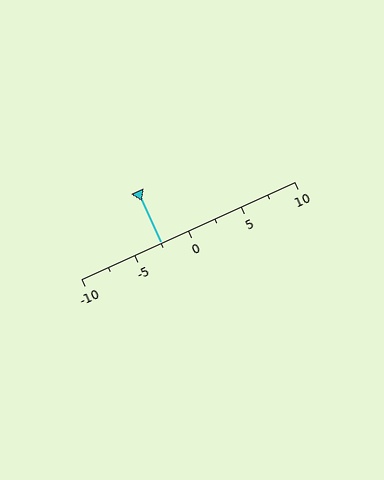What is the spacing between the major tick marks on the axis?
The major ticks are spaced 5 apart.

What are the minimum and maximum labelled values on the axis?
The axis runs from -10 to 10.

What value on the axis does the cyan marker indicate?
The marker indicates approximately -2.5.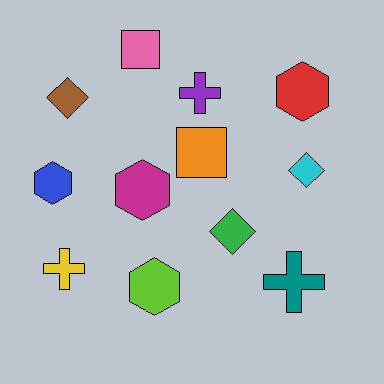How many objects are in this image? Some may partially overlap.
There are 12 objects.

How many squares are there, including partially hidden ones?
There are 2 squares.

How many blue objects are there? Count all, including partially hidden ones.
There is 1 blue object.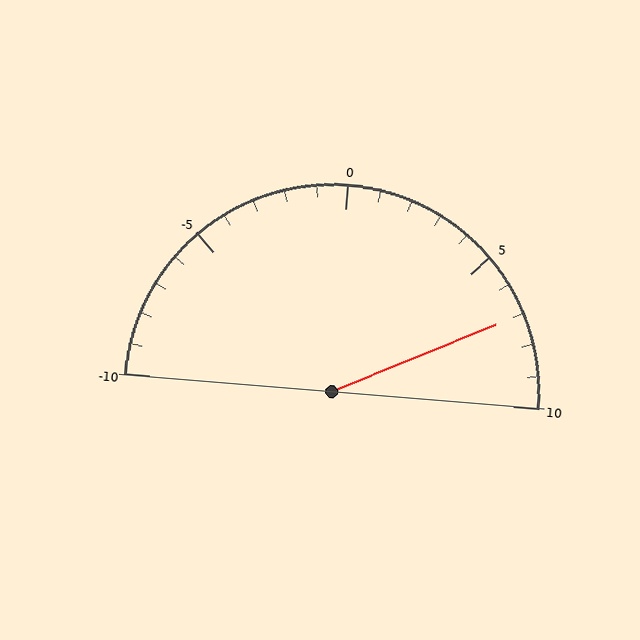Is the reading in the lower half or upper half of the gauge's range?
The reading is in the upper half of the range (-10 to 10).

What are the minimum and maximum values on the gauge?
The gauge ranges from -10 to 10.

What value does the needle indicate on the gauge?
The needle indicates approximately 7.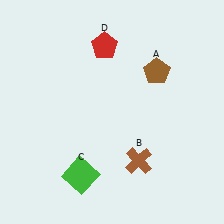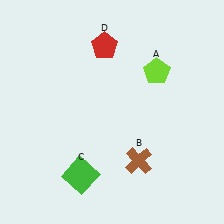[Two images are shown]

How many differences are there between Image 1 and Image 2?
There is 1 difference between the two images.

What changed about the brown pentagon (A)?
In Image 1, A is brown. In Image 2, it changed to lime.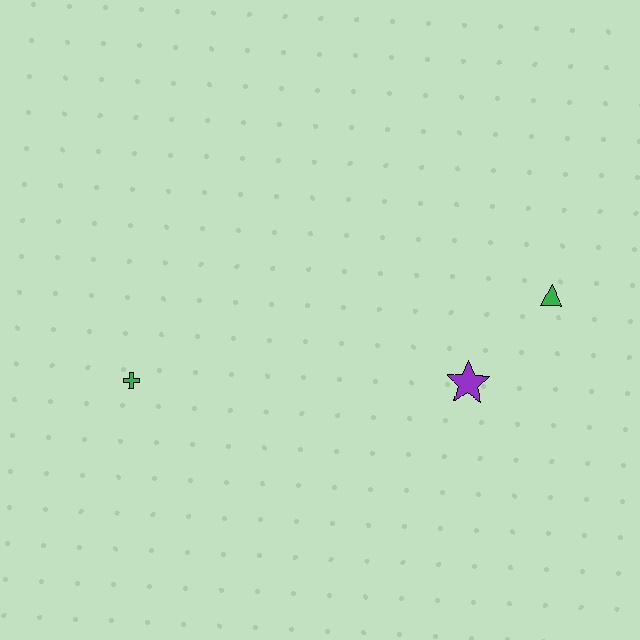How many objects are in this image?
There are 3 objects.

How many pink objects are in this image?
There are no pink objects.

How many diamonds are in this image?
There are no diamonds.